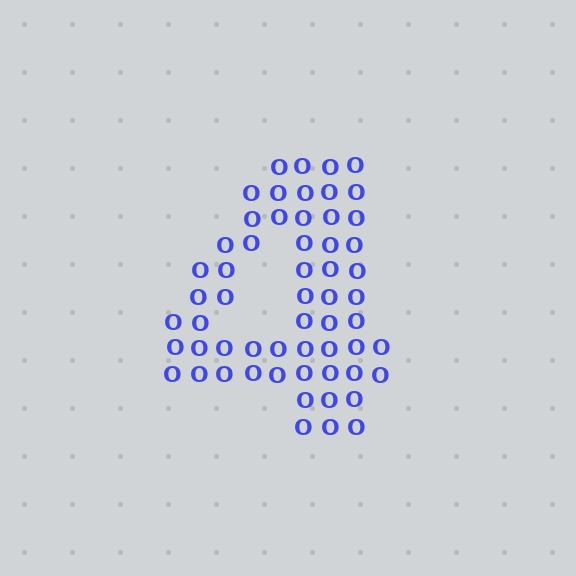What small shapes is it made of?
It is made of small letter O's.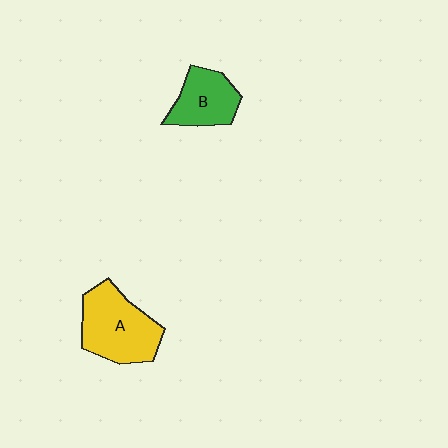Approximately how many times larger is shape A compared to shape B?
Approximately 1.5 times.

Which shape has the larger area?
Shape A (yellow).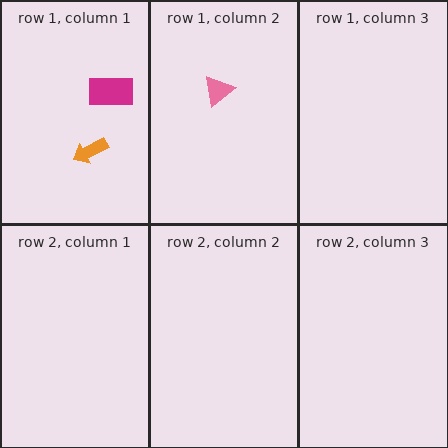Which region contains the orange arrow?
The row 1, column 1 region.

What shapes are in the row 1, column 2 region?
The pink triangle.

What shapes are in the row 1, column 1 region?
The magenta rectangle, the orange arrow.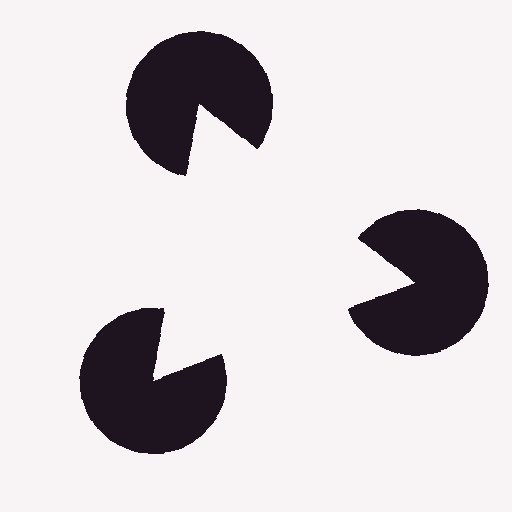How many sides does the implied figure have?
3 sides.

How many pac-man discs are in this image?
There are 3 — one at each vertex of the illusory triangle.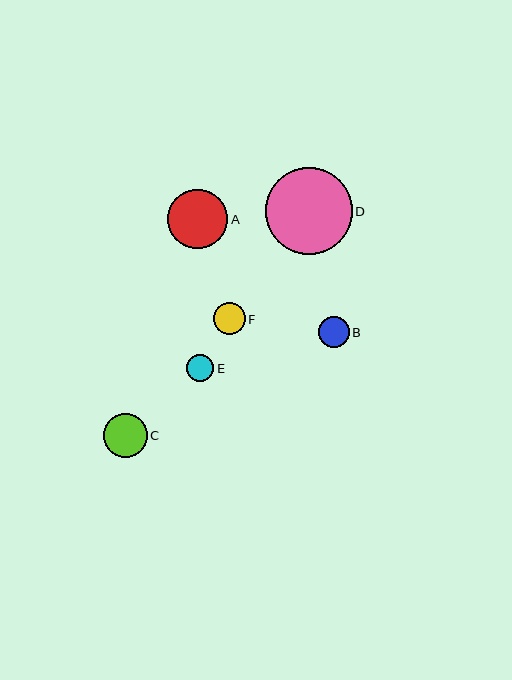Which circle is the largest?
Circle D is the largest with a size of approximately 87 pixels.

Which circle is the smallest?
Circle E is the smallest with a size of approximately 27 pixels.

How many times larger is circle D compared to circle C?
Circle D is approximately 2.0 times the size of circle C.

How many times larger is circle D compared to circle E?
Circle D is approximately 3.2 times the size of circle E.